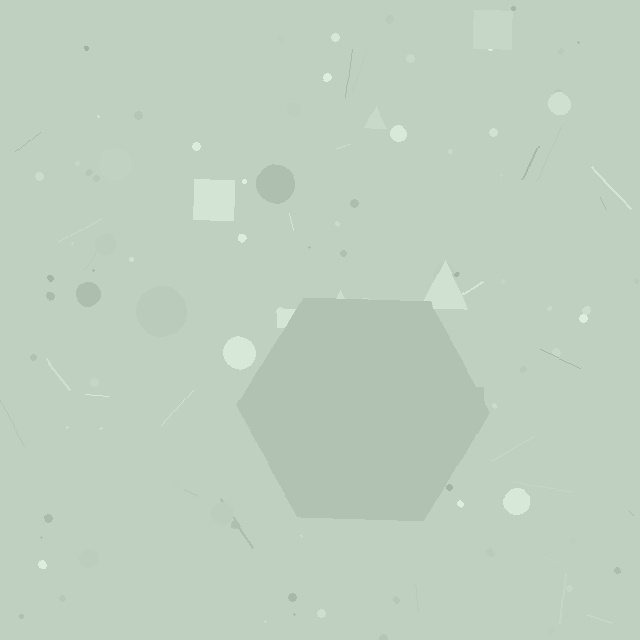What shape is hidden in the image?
A hexagon is hidden in the image.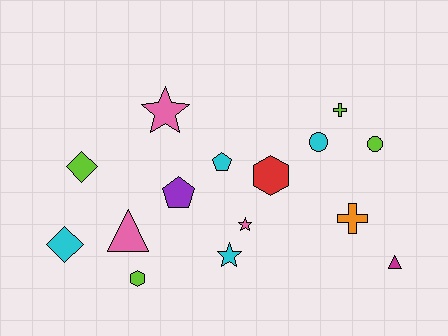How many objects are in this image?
There are 15 objects.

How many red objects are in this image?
There is 1 red object.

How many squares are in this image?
There are no squares.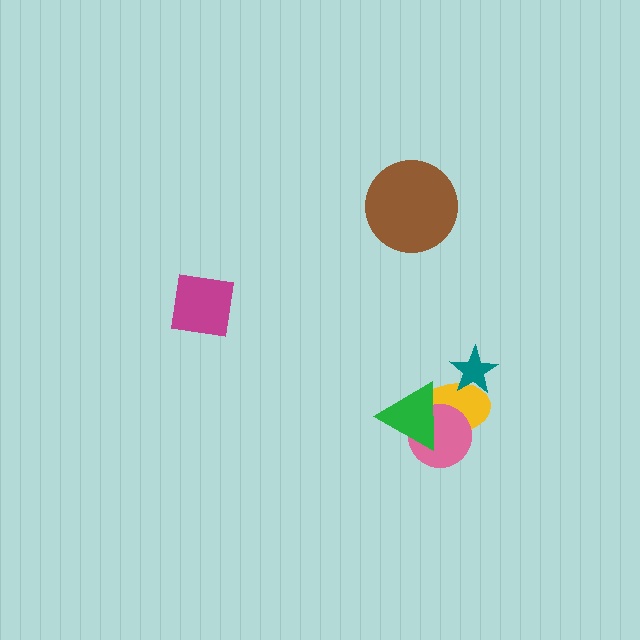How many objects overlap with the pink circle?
2 objects overlap with the pink circle.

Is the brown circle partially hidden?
No, no other shape covers it.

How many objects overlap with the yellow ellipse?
3 objects overlap with the yellow ellipse.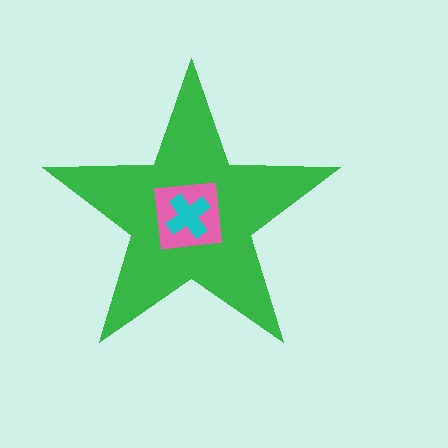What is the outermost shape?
The green star.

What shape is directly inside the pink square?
The cyan cross.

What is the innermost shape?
The cyan cross.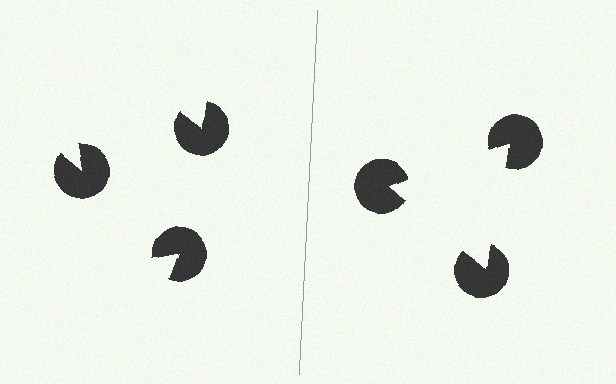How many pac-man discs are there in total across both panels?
6 — 3 on each side.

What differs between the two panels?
The pac-man discs are positioned identically on both sides; only the wedge orientations differ. On the right they align to a triangle; on the left they are misaligned.